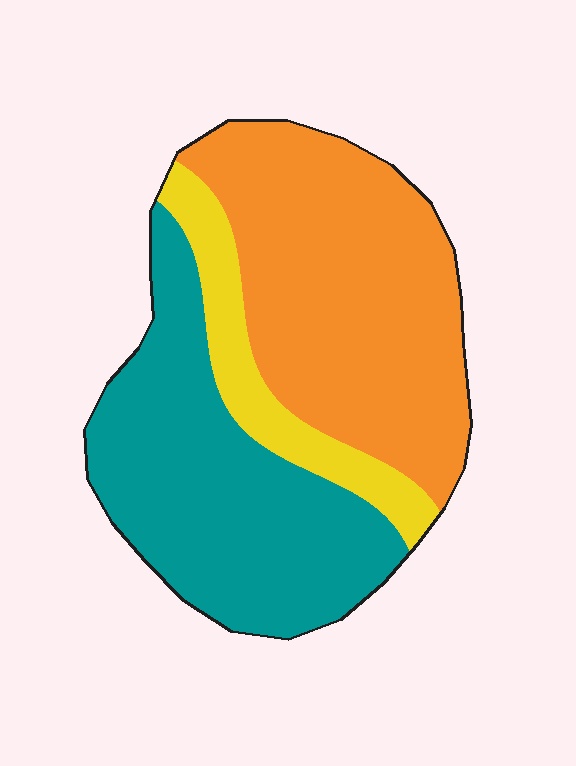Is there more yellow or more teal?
Teal.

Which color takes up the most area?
Orange, at roughly 45%.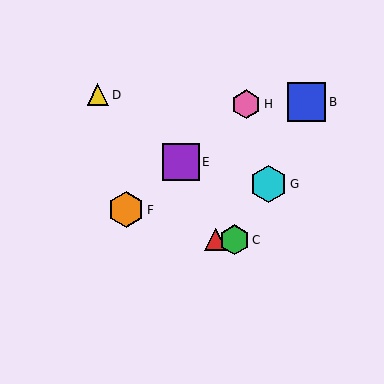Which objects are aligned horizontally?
Objects A, C are aligned horizontally.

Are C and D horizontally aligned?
No, C is at y≈240 and D is at y≈95.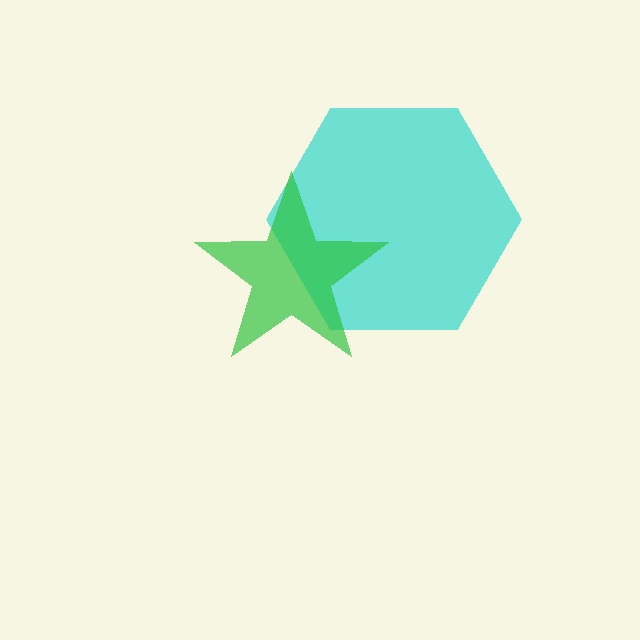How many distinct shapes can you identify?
There are 2 distinct shapes: a cyan hexagon, a green star.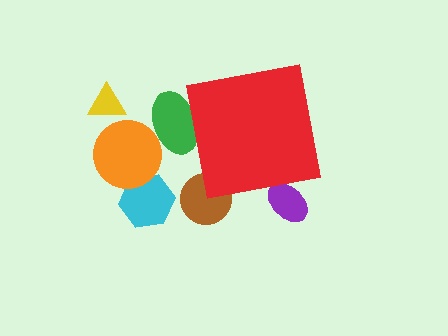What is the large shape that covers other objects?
A red square.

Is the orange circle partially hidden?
No, the orange circle is fully visible.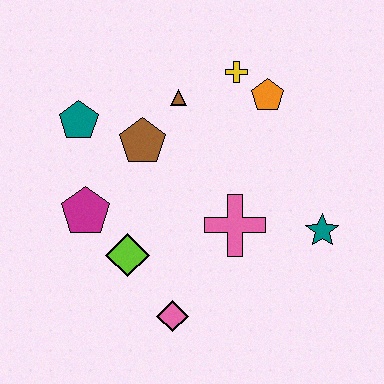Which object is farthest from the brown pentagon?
The teal star is farthest from the brown pentagon.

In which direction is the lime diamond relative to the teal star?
The lime diamond is to the left of the teal star.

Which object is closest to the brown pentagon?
The brown triangle is closest to the brown pentagon.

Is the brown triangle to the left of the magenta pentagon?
No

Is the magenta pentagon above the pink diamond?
Yes